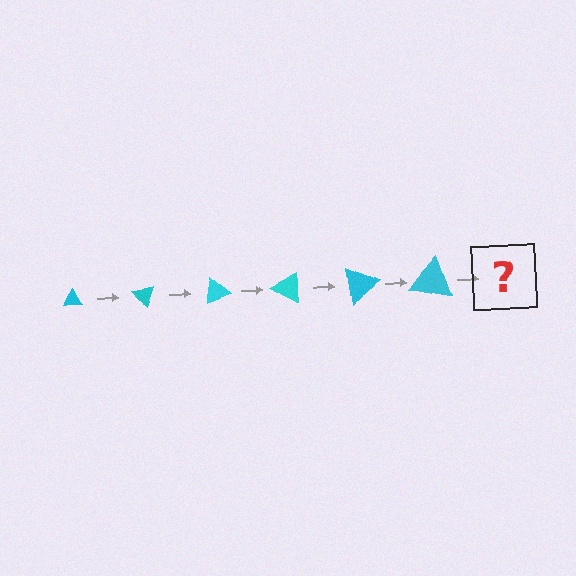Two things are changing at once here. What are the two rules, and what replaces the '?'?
The two rules are that the triangle grows larger each step and it rotates 50 degrees each step. The '?' should be a triangle, larger than the previous one and rotated 300 degrees from the start.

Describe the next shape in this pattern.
It should be a triangle, larger than the previous one and rotated 300 degrees from the start.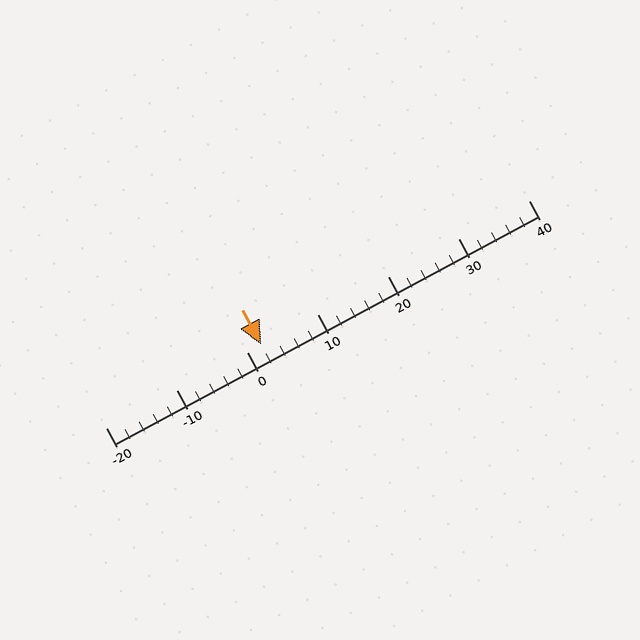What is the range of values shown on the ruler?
The ruler shows values from -20 to 40.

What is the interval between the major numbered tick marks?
The major tick marks are spaced 10 units apart.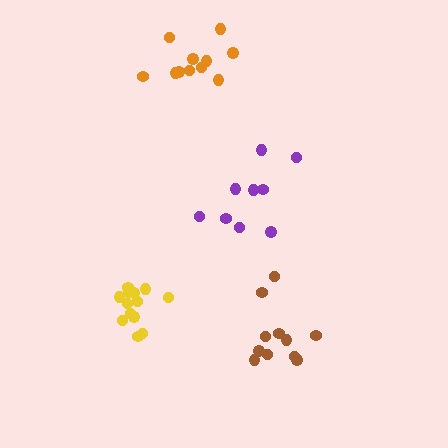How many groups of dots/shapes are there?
There are 4 groups.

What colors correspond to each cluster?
The clusters are colored: brown, orange, yellow, purple.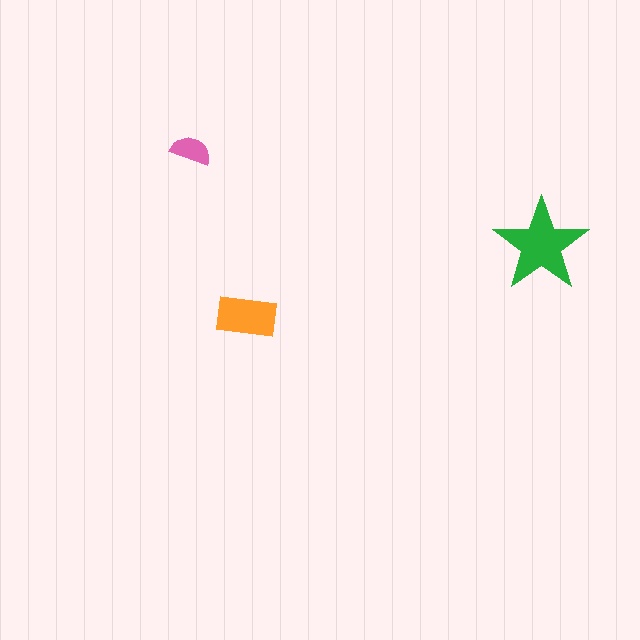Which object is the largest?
The green star.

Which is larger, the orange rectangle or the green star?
The green star.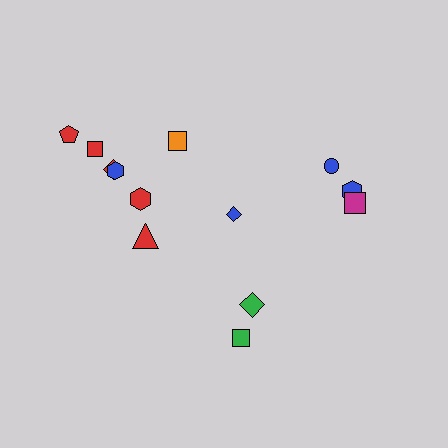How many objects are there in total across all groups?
There are 13 objects.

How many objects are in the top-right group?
There are 4 objects.